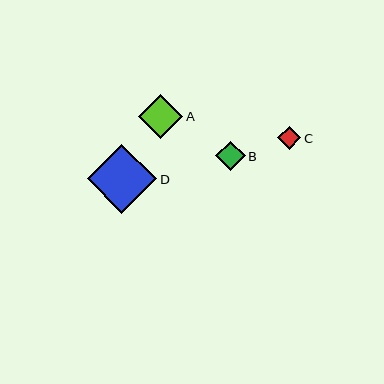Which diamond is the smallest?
Diamond C is the smallest with a size of approximately 23 pixels.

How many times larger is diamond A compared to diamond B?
Diamond A is approximately 1.5 times the size of diamond B.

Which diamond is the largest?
Diamond D is the largest with a size of approximately 69 pixels.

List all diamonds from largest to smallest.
From largest to smallest: D, A, B, C.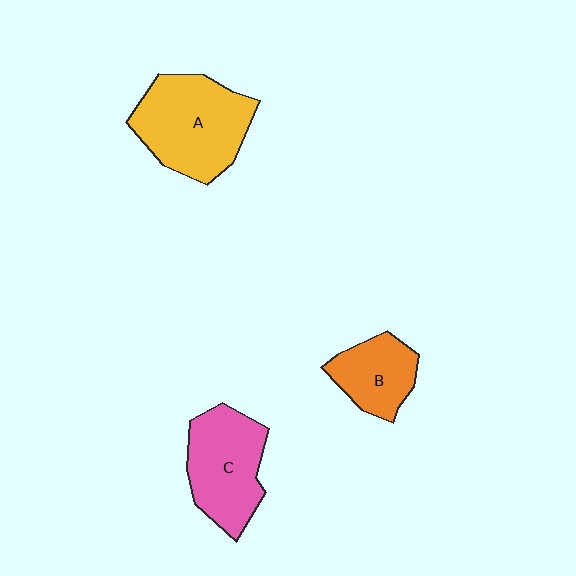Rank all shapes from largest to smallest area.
From largest to smallest: A (yellow), C (pink), B (orange).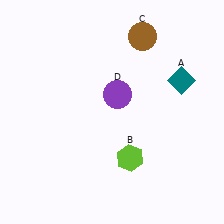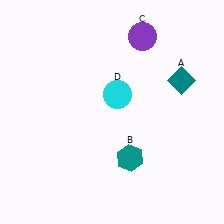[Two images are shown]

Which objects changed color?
B changed from lime to teal. C changed from brown to purple. D changed from purple to cyan.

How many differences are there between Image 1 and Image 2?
There are 3 differences between the two images.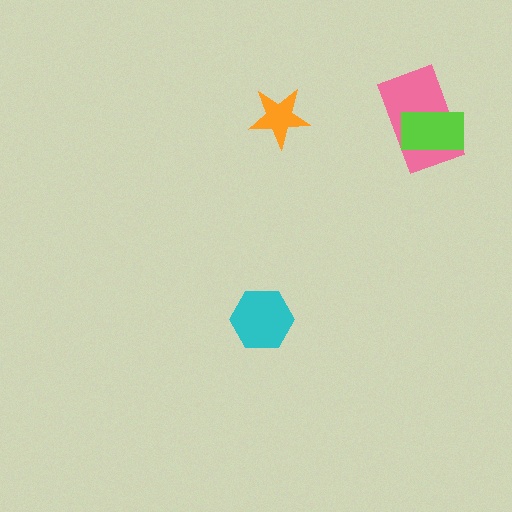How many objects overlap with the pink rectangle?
1 object overlaps with the pink rectangle.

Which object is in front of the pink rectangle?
The lime rectangle is in front of the pink rectangle.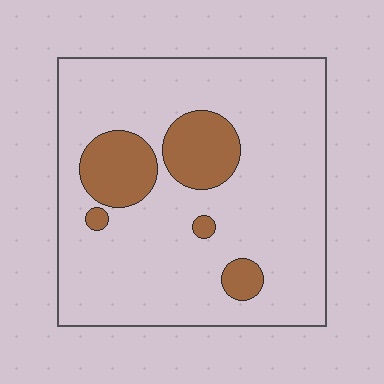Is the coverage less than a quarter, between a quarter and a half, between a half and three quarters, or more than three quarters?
Less than a quarter.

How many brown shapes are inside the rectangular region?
5.